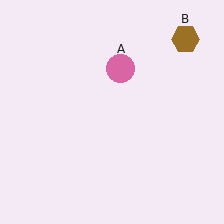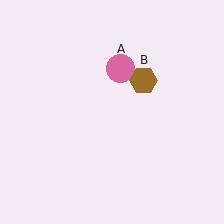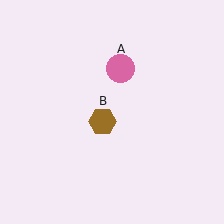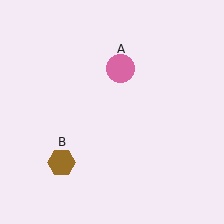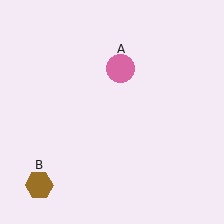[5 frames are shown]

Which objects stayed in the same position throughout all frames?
Pink circle (object A) remained stationary.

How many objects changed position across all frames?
1 object changed position: brown hexagon (object B).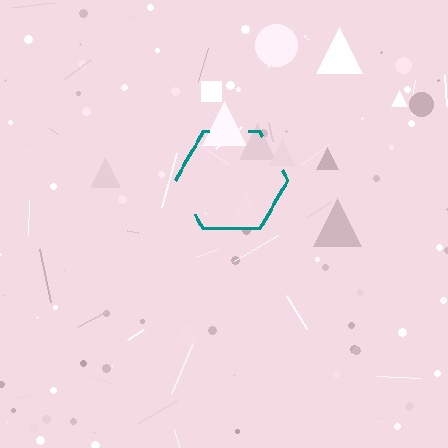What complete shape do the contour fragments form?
The contour fragments form a hexagon.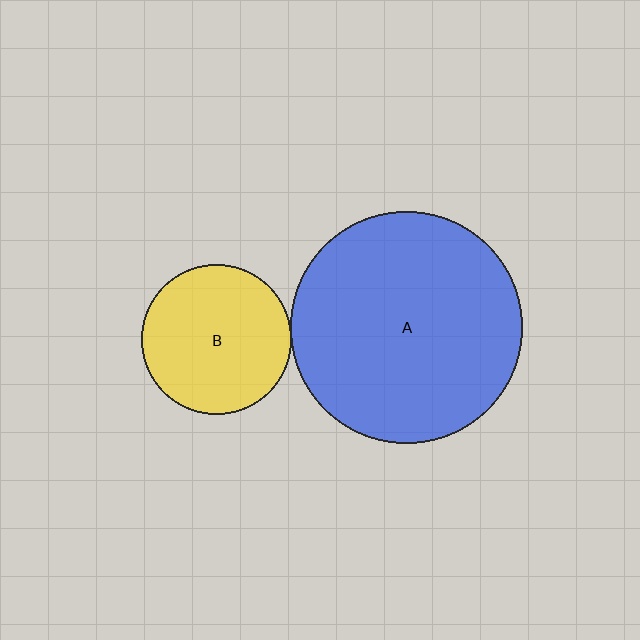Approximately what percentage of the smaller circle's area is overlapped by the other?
Approximately 5%.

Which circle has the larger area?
Circle A (blue).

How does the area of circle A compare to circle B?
Approximately 2.4 times.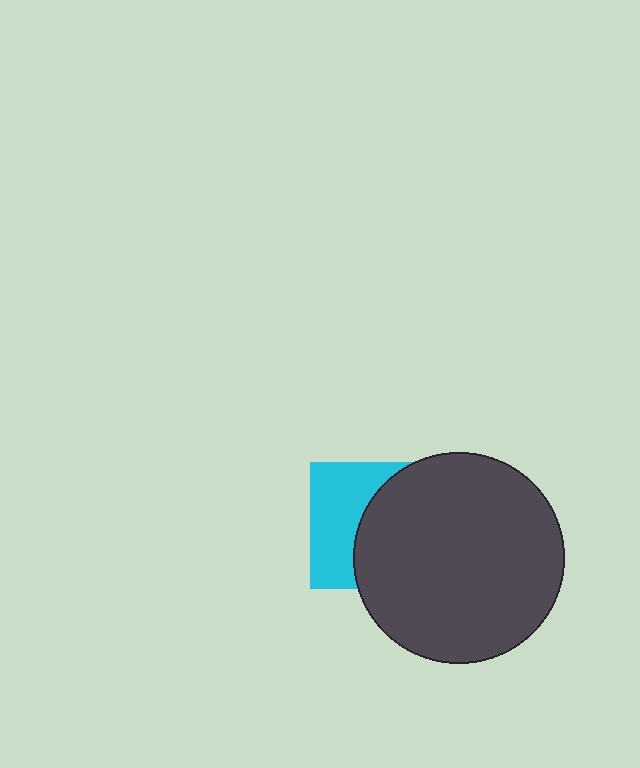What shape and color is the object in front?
The object in front is a dark gray circle.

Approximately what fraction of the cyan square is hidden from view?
Roughly 55% of the cyan square is hidden behind the dark gray circle.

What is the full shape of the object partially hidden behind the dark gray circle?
The partially hidden object is a cyan square.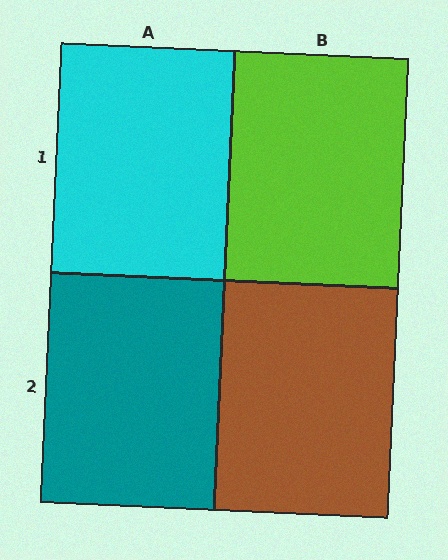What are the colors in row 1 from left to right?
Cyan, lime.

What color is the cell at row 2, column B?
Brown.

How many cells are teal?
1 cell is teal.